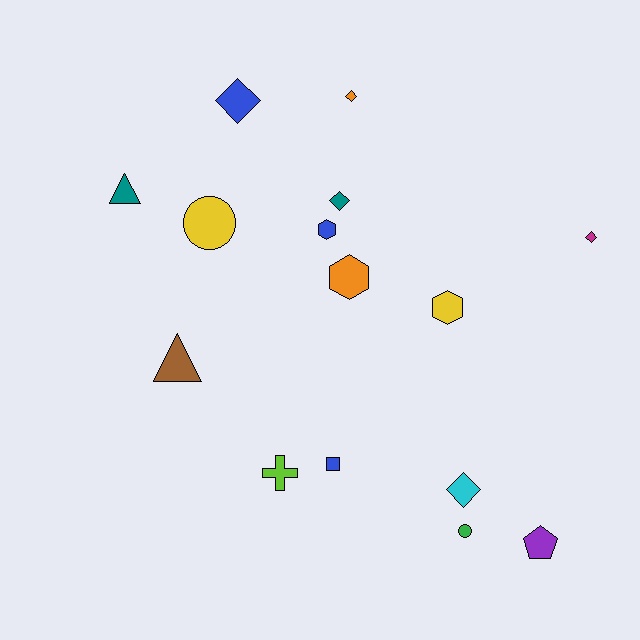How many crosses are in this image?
There is 1 cross.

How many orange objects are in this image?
There are 2 orange objects.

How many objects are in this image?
There are 15 objects.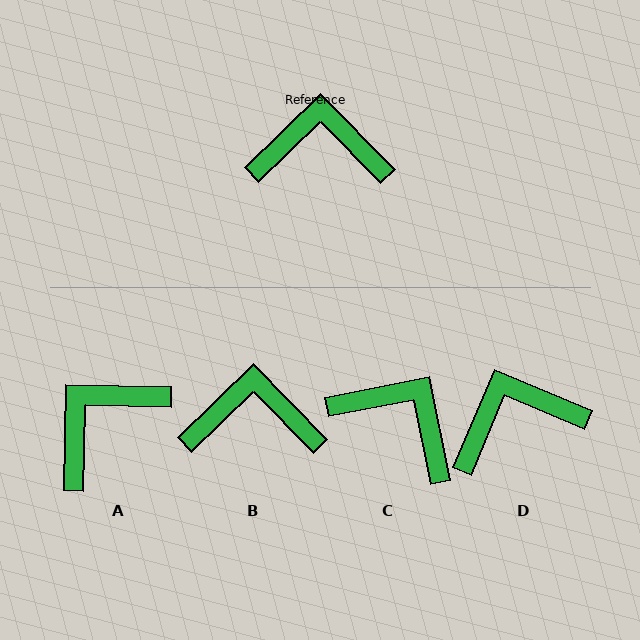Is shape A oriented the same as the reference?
No, it is off by about 44 degrees.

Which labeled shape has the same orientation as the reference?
B.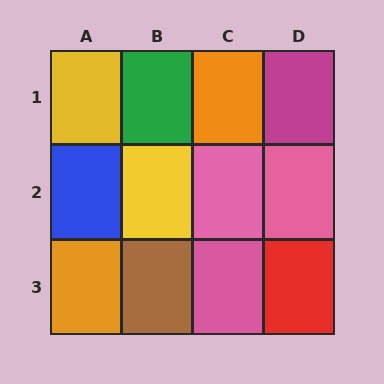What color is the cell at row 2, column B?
Yellow.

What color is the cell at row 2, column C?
Pink.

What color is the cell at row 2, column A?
Blue.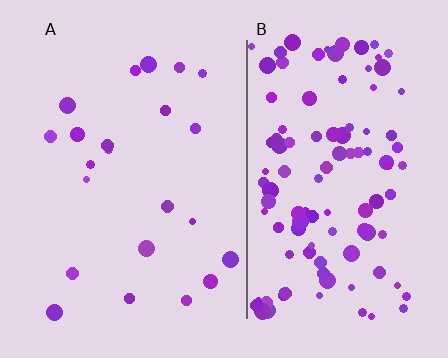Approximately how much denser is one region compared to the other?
Approximately 4.9× — region B over region A.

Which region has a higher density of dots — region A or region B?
B (the right).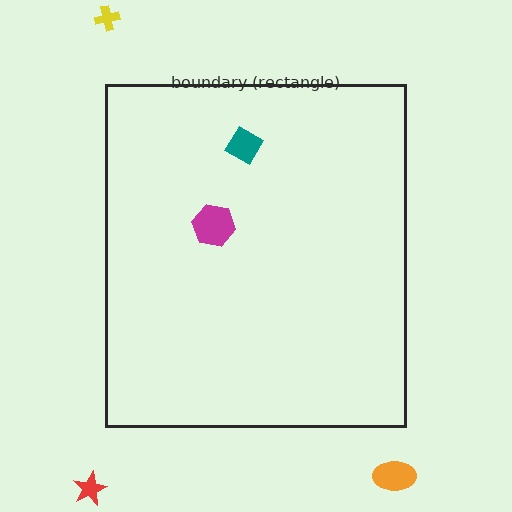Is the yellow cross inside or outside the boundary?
Outside.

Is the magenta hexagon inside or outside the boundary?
Inside.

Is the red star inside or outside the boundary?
Outside.